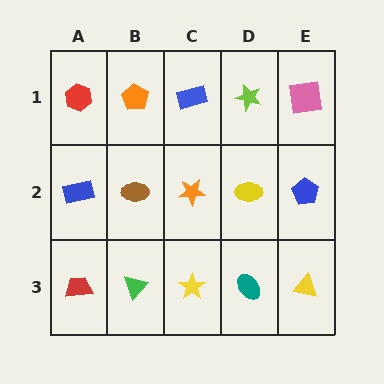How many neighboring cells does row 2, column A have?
3.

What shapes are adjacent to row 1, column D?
A yellow ellipse (row 2, column D), a blue rectangle (row 1, column C), a pink square (row 1, column E).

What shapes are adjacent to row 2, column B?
An orange pentagon (row 1, column B), a green triangle (row 3, column B), a blue rectangle (row 2, column A), an orange star (row 2, column C).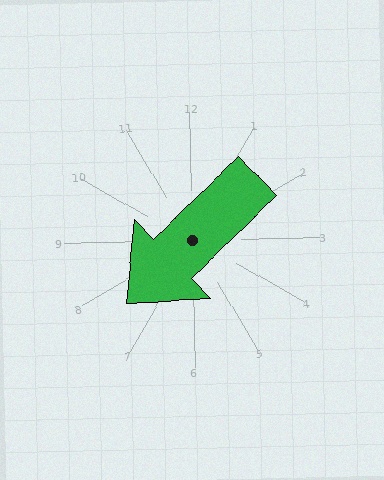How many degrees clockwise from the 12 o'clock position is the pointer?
Approximately 227 degrees.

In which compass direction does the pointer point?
Southwest.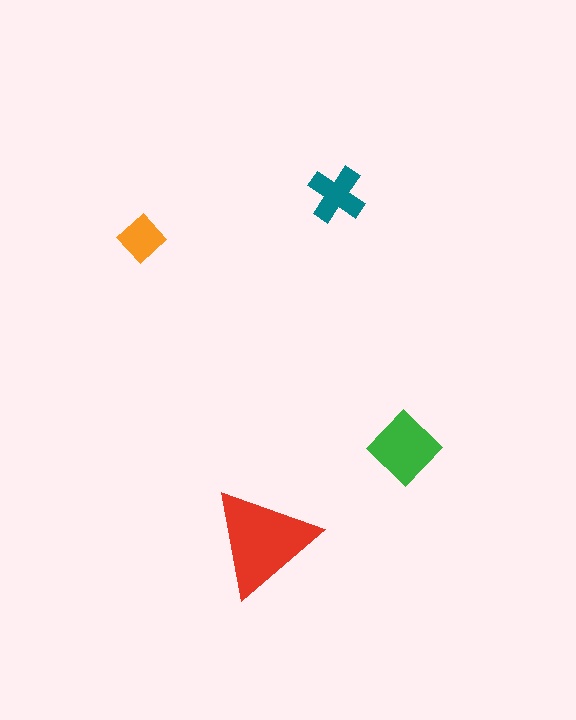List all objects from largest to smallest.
The red triangle, the green diamond, the teal cross, the orange diamond.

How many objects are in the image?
There are 4 objects in the image.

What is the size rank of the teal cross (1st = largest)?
3rd.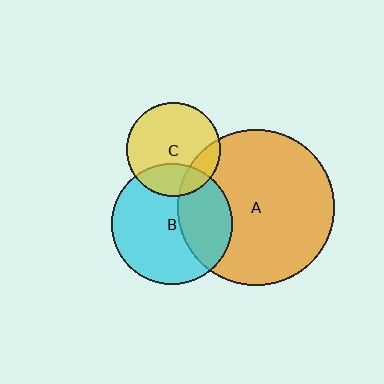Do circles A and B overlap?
Yes.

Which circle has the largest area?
Circle A (orange).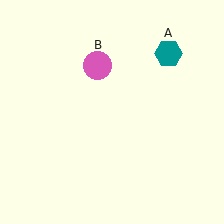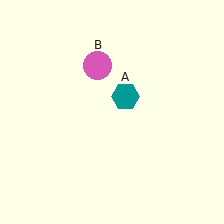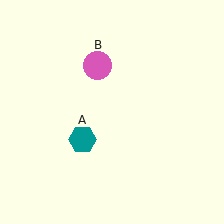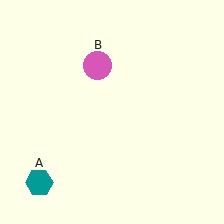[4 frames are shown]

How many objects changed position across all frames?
1 object changed position: teal hexagon (object A).